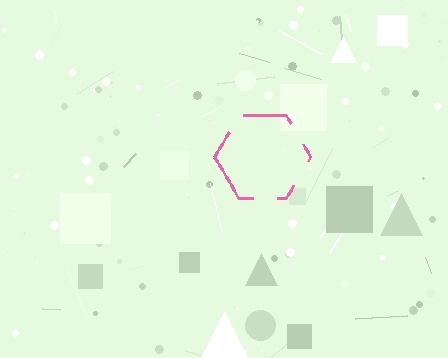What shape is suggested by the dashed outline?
The dashed outline suggests a hexagon.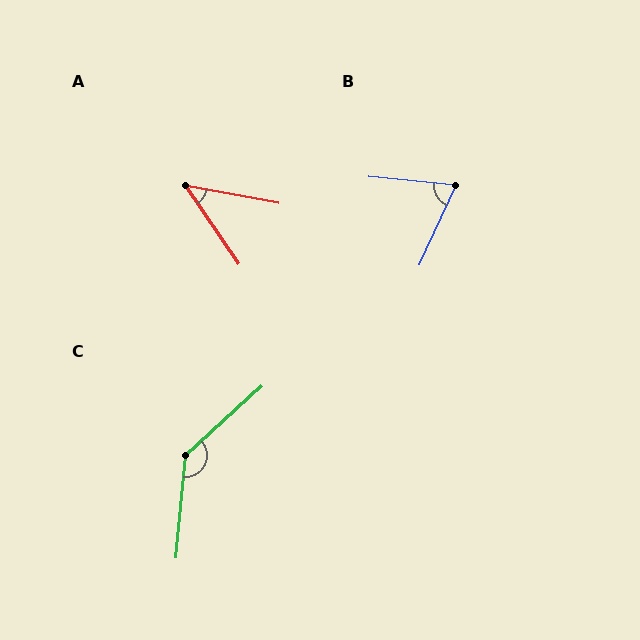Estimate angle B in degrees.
Approximately 71 degrees.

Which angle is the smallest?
A, at approximately 45 degrees.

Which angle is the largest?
C, at approximately 138 degrees.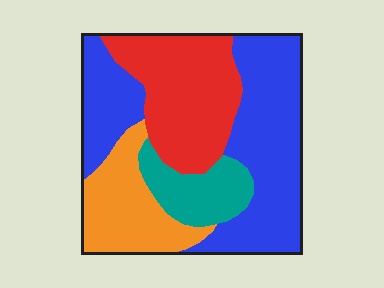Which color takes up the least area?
Teal, at roughly 10%.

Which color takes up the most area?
Blue, at roughly 45%.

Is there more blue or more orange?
Blue.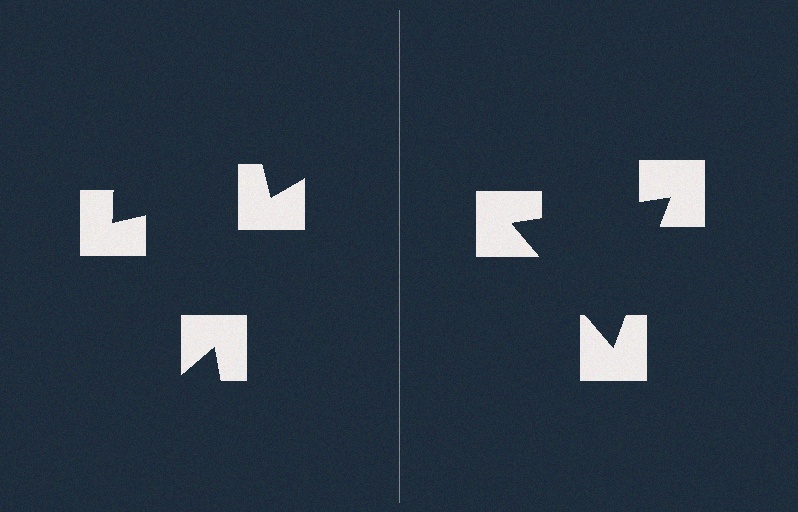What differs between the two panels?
The notched squares are positioned identically on both sides; only the wedge orientations differ. On the right they align to a triangle; on the left they are misaligned.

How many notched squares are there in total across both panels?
6 — 3 on each side.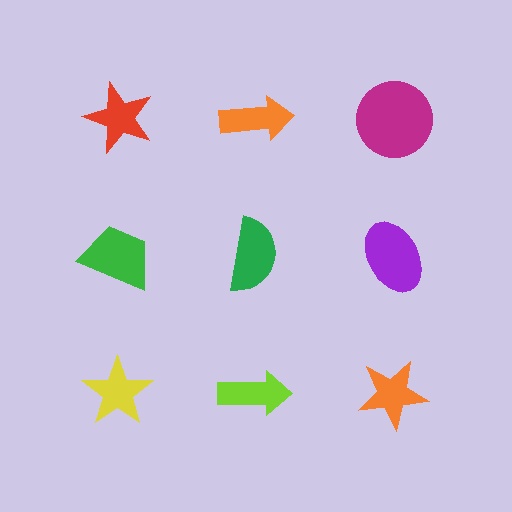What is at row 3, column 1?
A yellow star.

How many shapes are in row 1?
3 shapes.